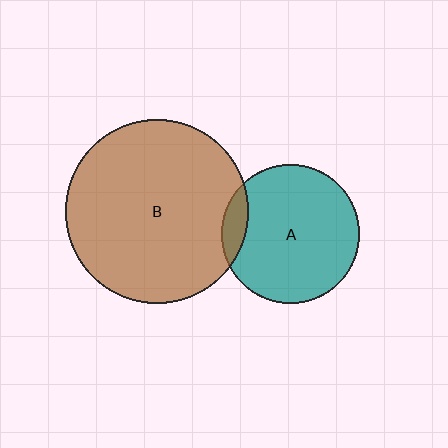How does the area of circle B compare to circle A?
Approximately 1.7 times.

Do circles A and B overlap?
Yes.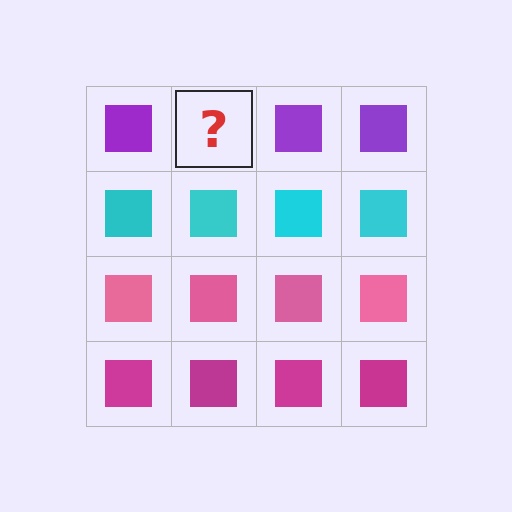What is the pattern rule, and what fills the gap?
The rule is that each row has a consistent color. The gap should be filled with a purple square.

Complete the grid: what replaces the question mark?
The question mark should be replaced with a purple square.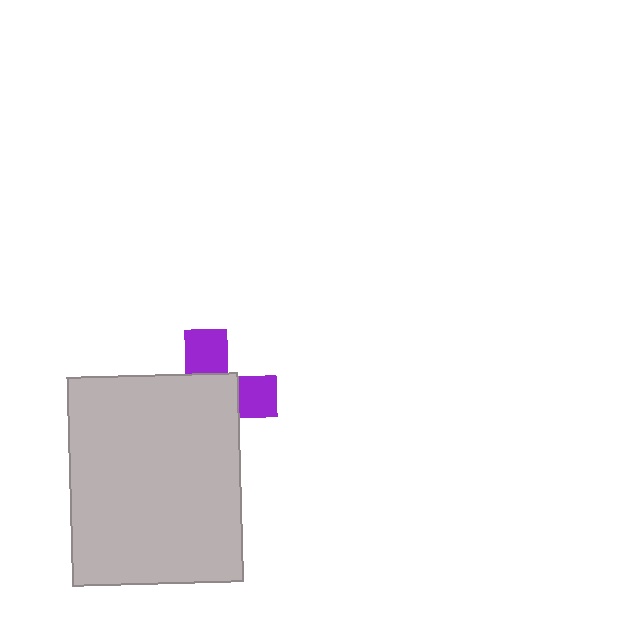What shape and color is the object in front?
The object in front is a light gray rectangle.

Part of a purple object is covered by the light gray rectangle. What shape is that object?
It is a cross.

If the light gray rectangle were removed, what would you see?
You would see the complete purple cross.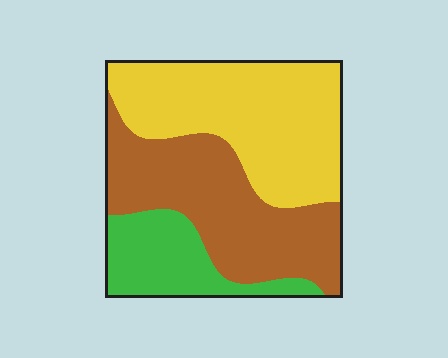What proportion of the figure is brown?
Brown takes up about three eighths (3/8) of the figure.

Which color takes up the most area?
Yellow, at roughly 45%.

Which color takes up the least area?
Green, at roughly 20%.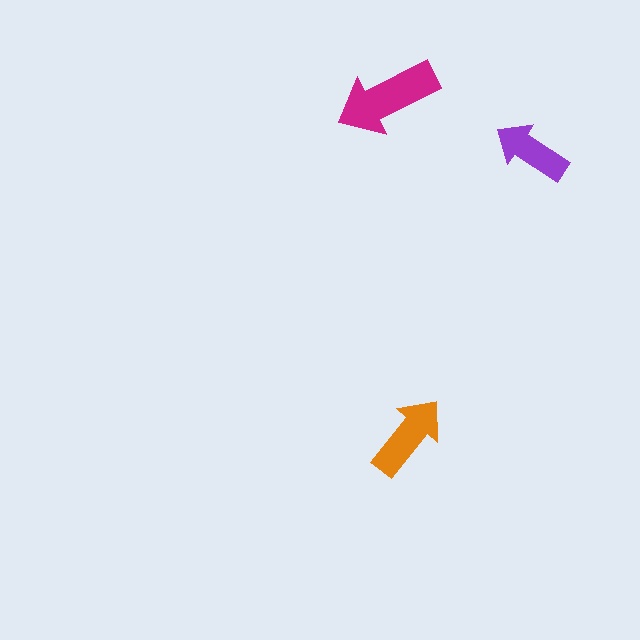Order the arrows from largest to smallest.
the magenta one, the orange one, the purple one.